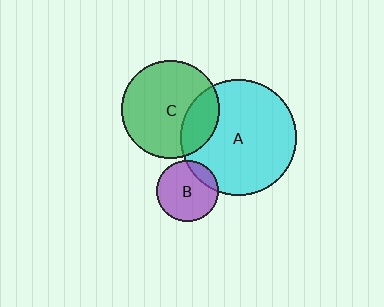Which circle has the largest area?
Circle A (cyan).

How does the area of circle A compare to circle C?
Approximately 1.4 times.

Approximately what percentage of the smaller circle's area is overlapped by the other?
Approximately 15%.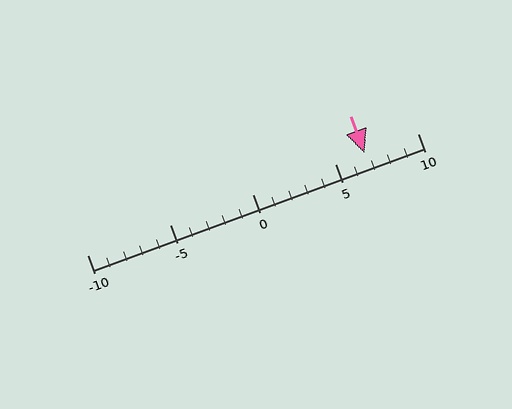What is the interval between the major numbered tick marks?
The major tick marks are spaced 5 units apart.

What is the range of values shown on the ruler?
The ruler shows values from -10 to 10.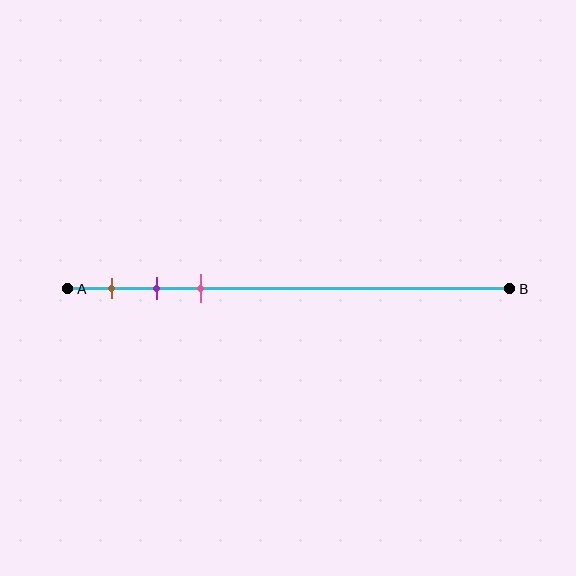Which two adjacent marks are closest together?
The purple and pink marks are the closest adjacent pair.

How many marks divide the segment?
There are 3 marks dividing the segment.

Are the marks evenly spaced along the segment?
Yes, the marks are approximately evenly spaced.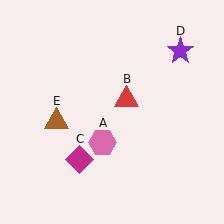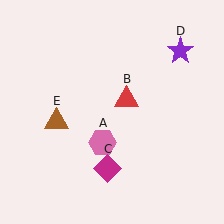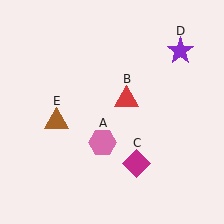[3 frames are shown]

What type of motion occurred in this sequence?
The magenta diamond (object C) rotated counterclockwise around the center of the scene.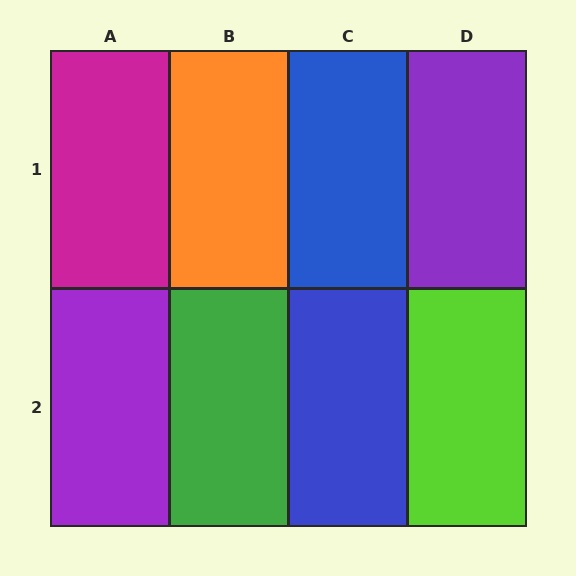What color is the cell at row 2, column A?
Purple.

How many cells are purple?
2 cells are purple.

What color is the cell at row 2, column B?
Green.